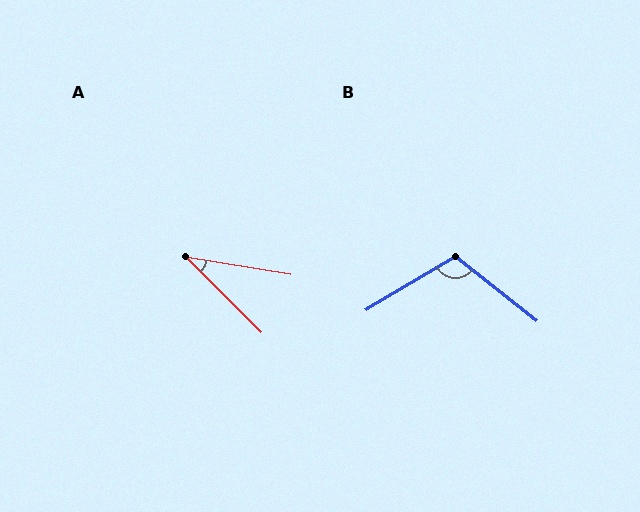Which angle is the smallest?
A, at approximately 35 degrees.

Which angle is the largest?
B, at approximately 111 degrees.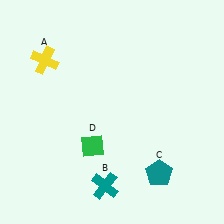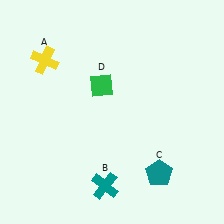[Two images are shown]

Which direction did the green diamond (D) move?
The green diamond (D) moved up.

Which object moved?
The green diamond (D) moved up.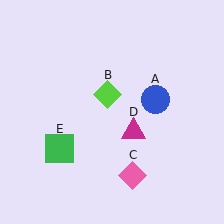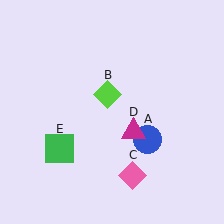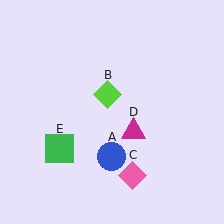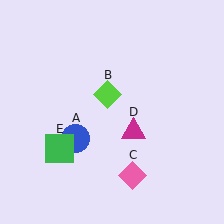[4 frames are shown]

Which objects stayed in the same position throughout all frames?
Lime diamond (object B) and pink diamond (object C) and magenta triangle (object D) and green square (object E) remained stationary.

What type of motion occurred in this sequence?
The blue circle (object A) rotated clockwise around the center of the scene.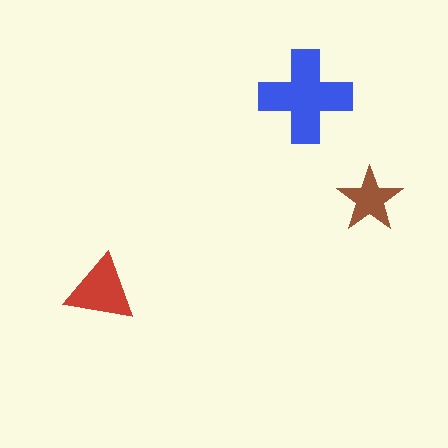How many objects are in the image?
There are 3 objects in the image.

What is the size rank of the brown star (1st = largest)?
3rd.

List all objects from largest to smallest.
The blue cross, the red triangle, the brown star.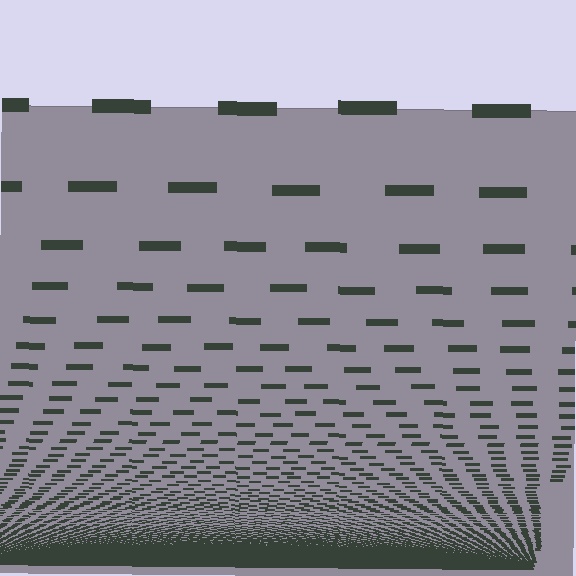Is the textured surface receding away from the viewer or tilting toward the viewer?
The surface appears to tilt toward the viewer. Texture elements get larger and sparser toward the top.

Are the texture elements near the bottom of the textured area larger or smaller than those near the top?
Smaller. The gradient is inverted — elements near the bottom are smaller and denser.